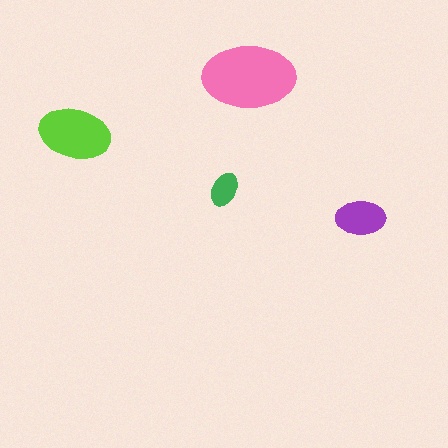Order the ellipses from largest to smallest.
the pink one, the lime one, the purple one, the green one.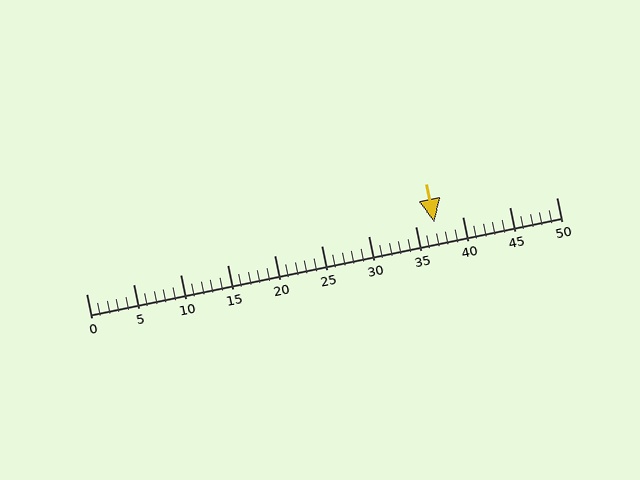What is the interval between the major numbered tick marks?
The major tick marks are spaced 5 units apart.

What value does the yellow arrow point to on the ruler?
The yellow arrow points to approximately 37.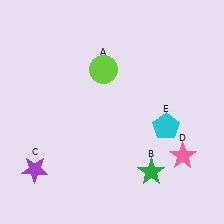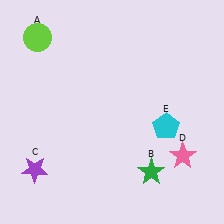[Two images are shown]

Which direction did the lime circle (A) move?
The lime circle (A) moved left.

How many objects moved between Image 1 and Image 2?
1 object moved between the two images.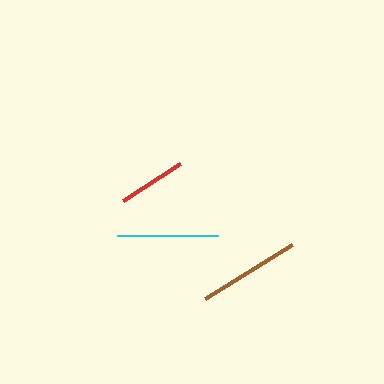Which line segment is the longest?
The brown line is the longest at approximately 103 pixels.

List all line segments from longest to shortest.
From longest to shortest: brown, cyan, red.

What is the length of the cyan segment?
The cyan segment is approximately 101 pixels long.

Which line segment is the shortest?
The red line is the shortest at approximately 68 pixels.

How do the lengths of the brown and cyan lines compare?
The brown and cyan lines are approximately the same length.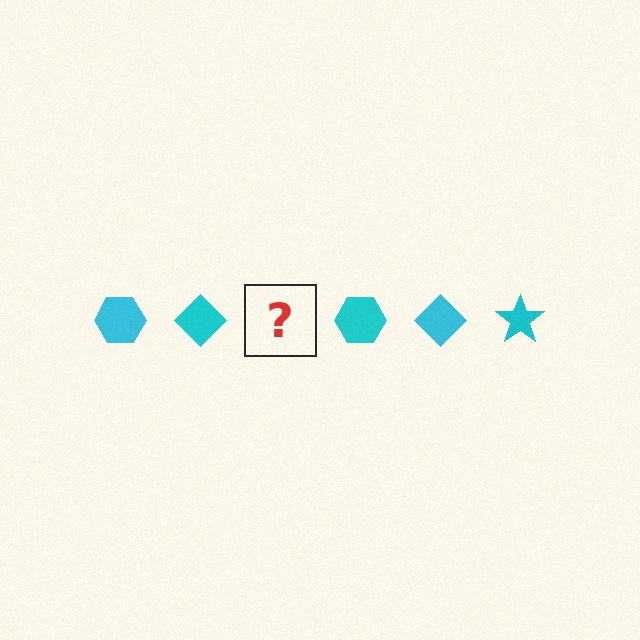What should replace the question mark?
The question mark should be replaced with a cyan star.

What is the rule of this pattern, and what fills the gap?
The rule is that the pattern cycles through hexagon, diamond, star shapes in cyan. The gap should be filled with a cyan star.